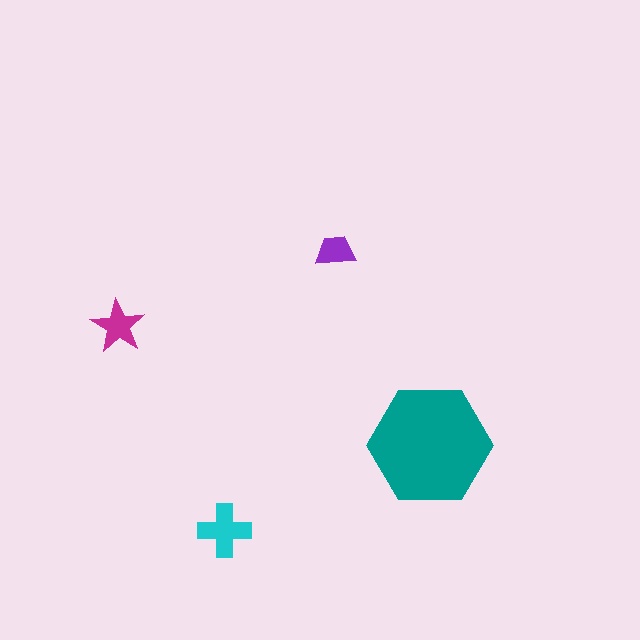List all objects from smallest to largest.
The purple trapezoid, the magenta star, the cyan cross, the teal hexagon.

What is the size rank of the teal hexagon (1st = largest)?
1st.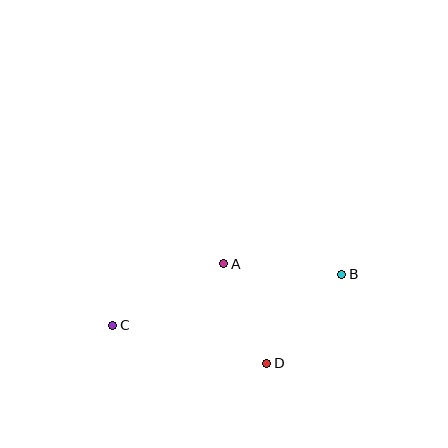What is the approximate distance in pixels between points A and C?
The distance between A and C is approximately 127 pixels.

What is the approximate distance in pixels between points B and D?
The distance between B and D is approximately 116 pixels.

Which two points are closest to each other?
Points A and D are closest to each other.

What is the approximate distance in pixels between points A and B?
The distance between A and B is approximately 118 pixels.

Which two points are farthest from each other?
Points B and C are farthest from each other.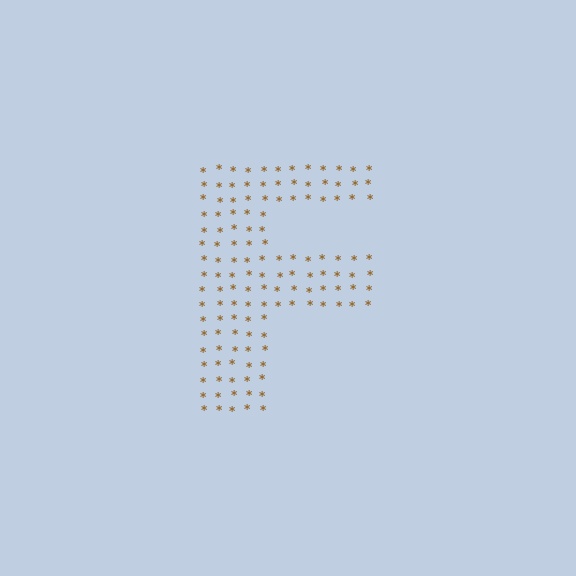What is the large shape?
The large shape is the letter F.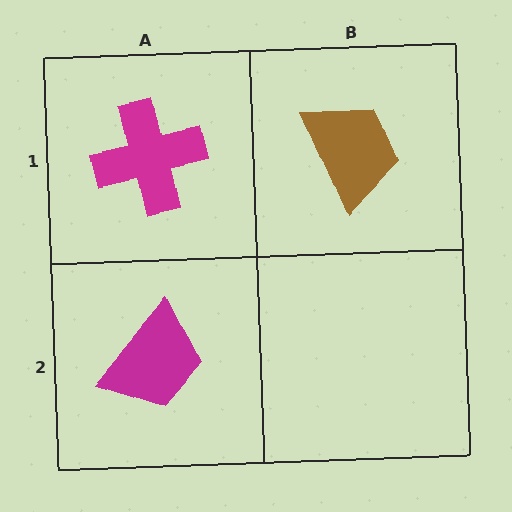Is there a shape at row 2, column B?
No, that cell is empty.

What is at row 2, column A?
A magenta trapezoid.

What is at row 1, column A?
A magenta cross.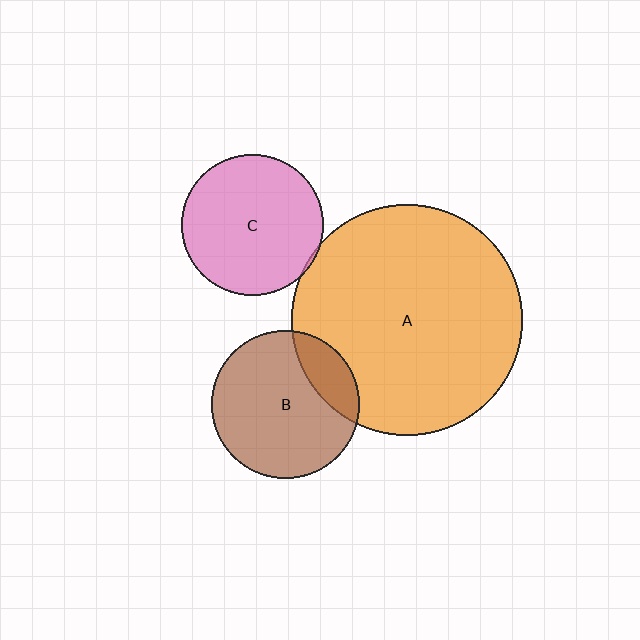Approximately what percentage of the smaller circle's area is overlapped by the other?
Approximately 5%.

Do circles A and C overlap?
Yes.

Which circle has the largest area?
Circle A (orange).